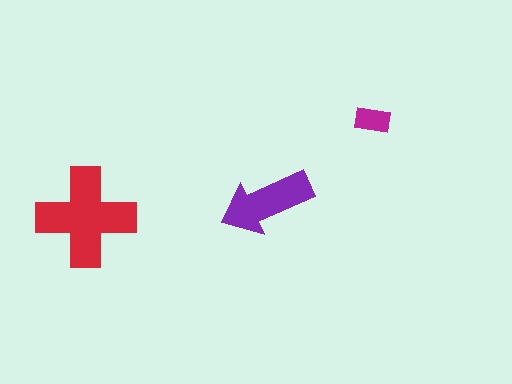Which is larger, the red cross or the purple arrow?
The red cross.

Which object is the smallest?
The magenta rectangle.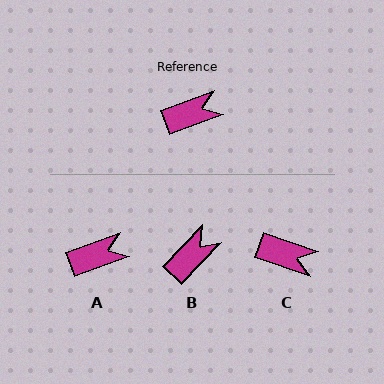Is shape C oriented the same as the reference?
No, it is off by about 39 degrees.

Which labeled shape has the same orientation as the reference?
A.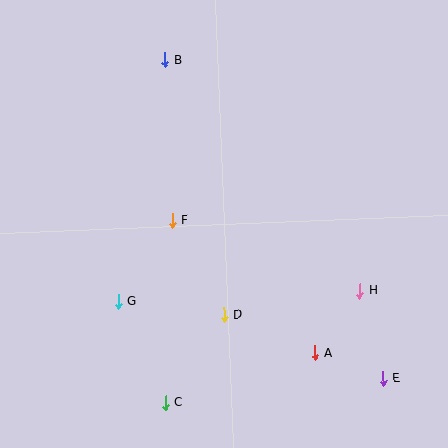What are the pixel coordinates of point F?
Point F is at (172, 220).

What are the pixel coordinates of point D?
Point D is at (224, 315).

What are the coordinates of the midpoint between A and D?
The midpoint between A and D is at (270, 334).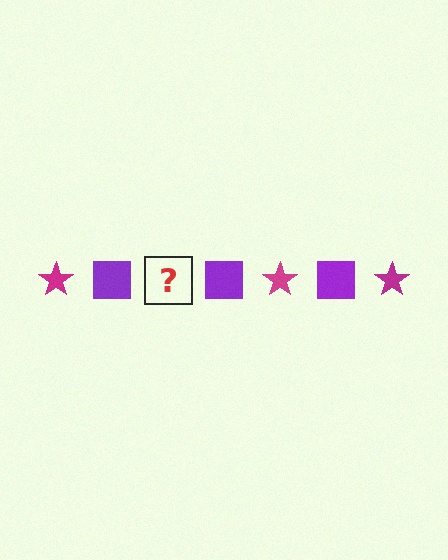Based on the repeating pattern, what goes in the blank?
The blank should be a magenta star.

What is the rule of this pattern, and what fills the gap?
The rule is that the pattern alternates between magenta star and purple square. The gap should be filled with a magenta star.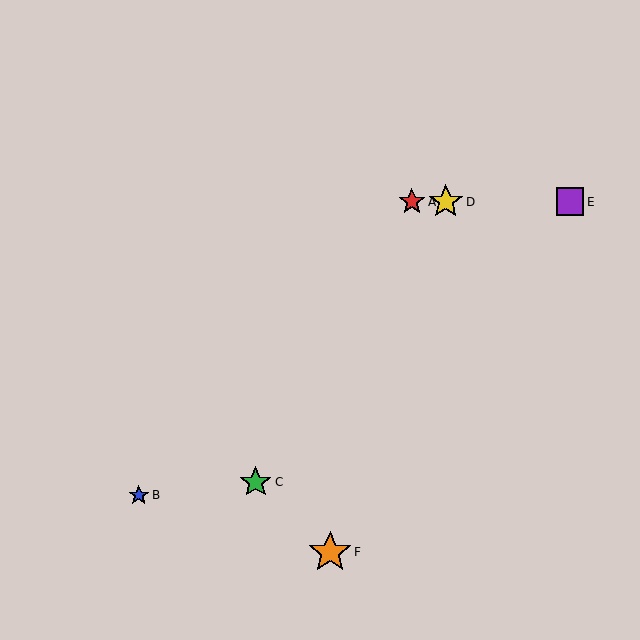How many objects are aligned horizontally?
3 objects (A, D, E) are aligned horizontally.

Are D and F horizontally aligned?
No, D is at y≈202 and F is at y≈552.